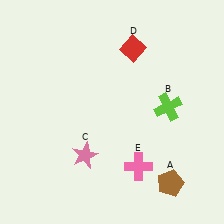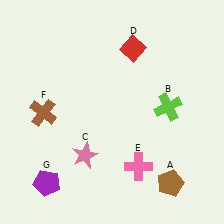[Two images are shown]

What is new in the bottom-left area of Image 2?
A brown cross (F) was added in the bottom-left area of Image 2.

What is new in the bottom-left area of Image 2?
A purple pentagon (G) was added in the bottom-left area of Image 2.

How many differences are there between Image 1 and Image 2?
There are 2 differences between the two images.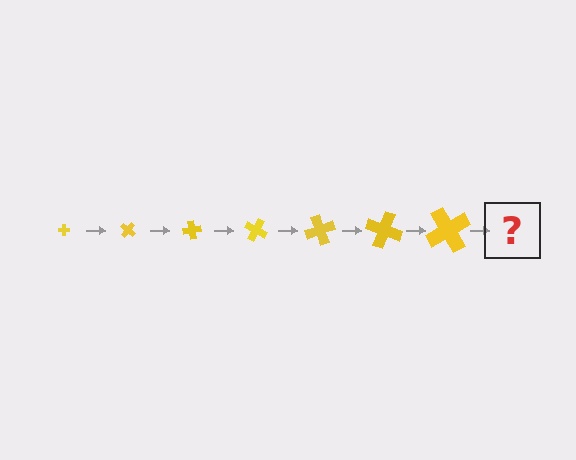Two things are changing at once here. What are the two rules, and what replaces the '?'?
The two rules are that the cross grows larger each step and it rotates 40 degrees each step. The '?' should be a cross, larger than the previous one and rotated 280 degrees from the start.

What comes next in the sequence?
The next element should be a cross, larger than the previous one and rotated 280 degrees from the start.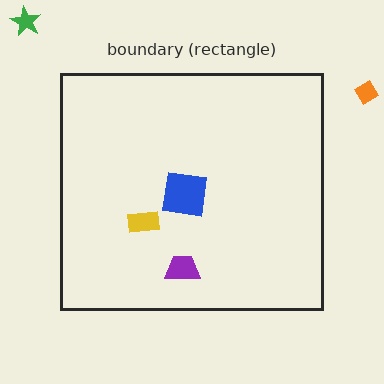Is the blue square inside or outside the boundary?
Inside.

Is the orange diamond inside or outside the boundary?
Outside.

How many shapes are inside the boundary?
3 inside, 2 outside.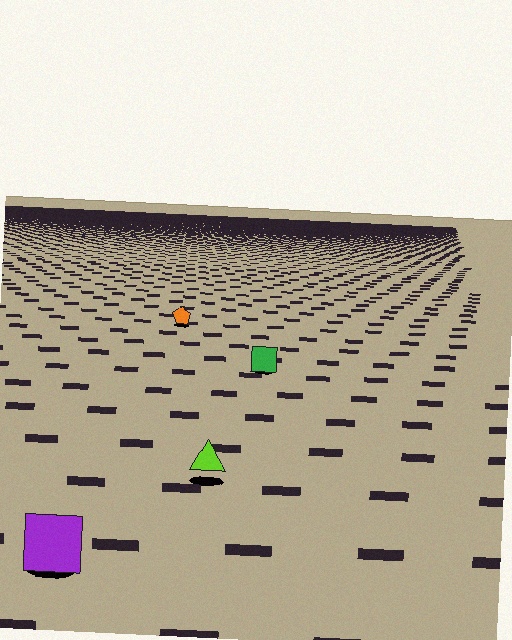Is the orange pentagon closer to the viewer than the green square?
No. The green square is closer — you can tell from the texture gradient: the ground texture is coarser near it.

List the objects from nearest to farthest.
From nearest to farthest: the purple square, the lime triangle, the green square, the orange pentagon.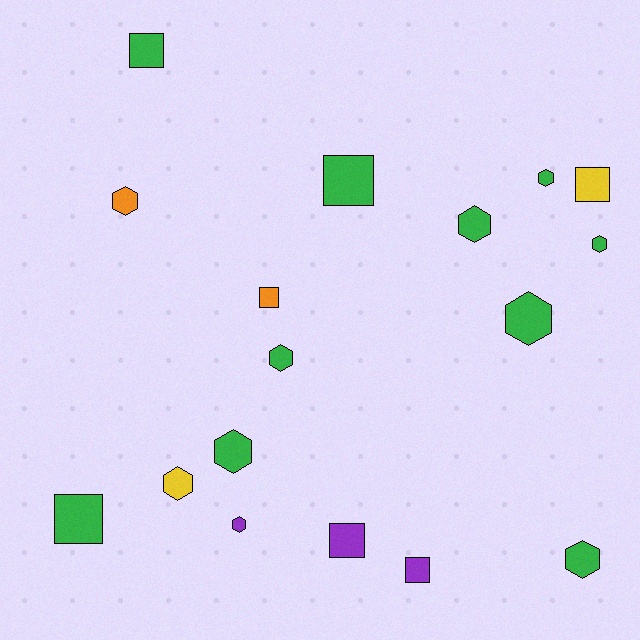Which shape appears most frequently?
Hexagon, with 10 objects.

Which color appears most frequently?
Green, with 10 objects.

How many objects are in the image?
There are 17 objects.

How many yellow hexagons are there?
There is 1 yellow hexagon.